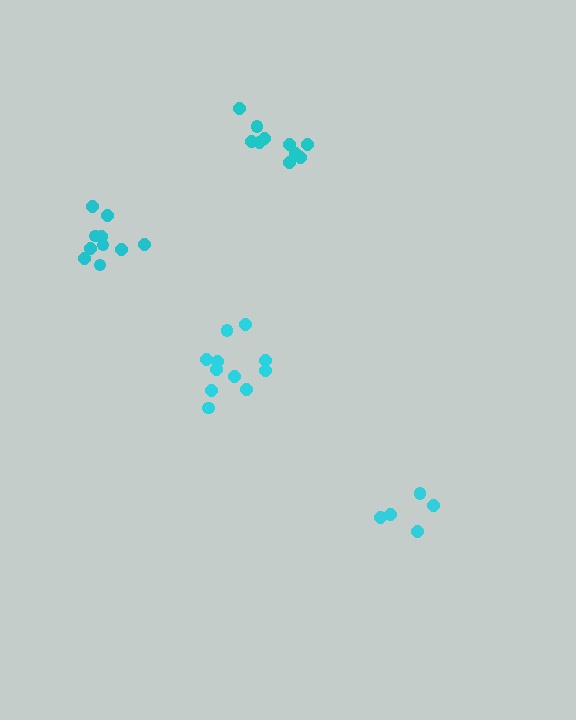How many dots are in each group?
Group 1: 10 dots, Group 2: 10 dots, Group 3: 5 dots, Group 4: 11 dots (36 total).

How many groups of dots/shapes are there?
There are 4 groups.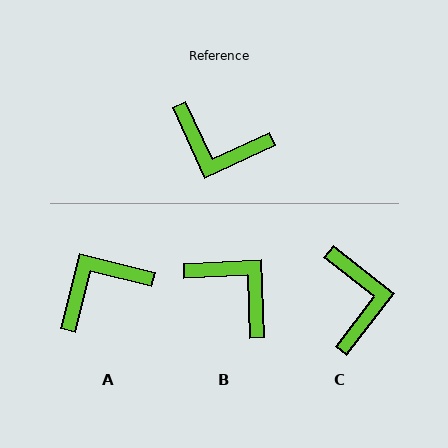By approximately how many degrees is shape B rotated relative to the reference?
Approximately 158 degrees counter-clockwise.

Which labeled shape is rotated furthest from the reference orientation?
B, about 158 degrees away.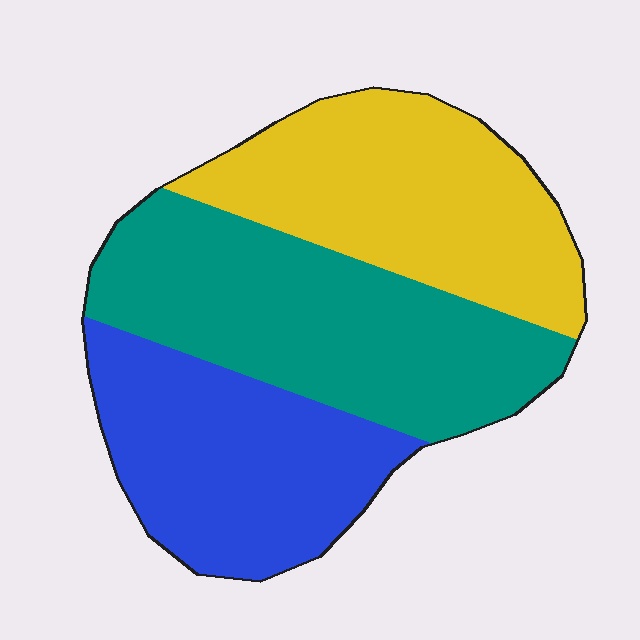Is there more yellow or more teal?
Teal.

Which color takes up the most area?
Teal, at roughly 40%.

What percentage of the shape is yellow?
Yellow takes up between a quarter and a half of the shape.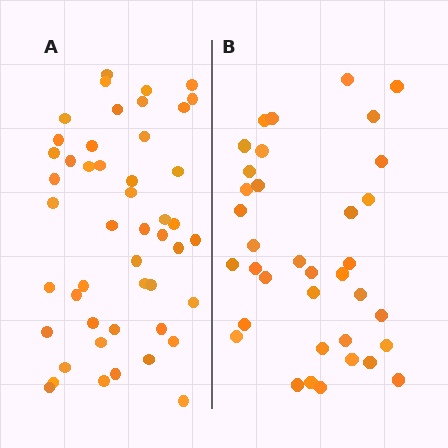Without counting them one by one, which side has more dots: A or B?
Region A (the left region) has more dots.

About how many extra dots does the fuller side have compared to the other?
Region A has roughly 12 or so more dots than region B.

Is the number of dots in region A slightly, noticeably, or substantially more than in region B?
Region A has noticeably more, but not dramatically so. The ratio is roughly 1.3 to 1.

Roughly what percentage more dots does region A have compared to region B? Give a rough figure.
About 35% more.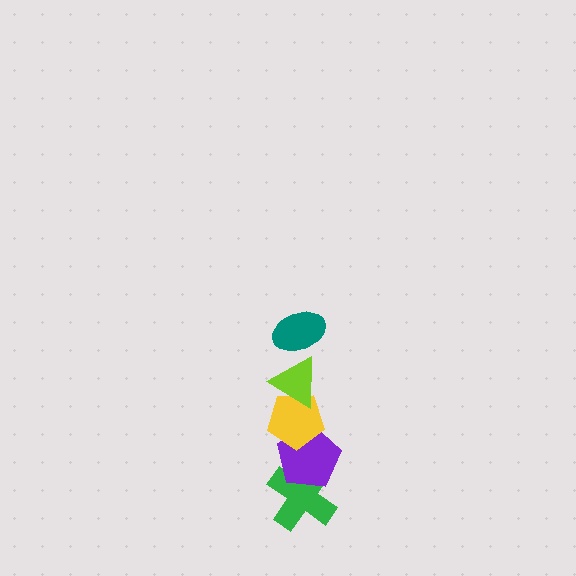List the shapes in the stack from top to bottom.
From top to bottom: the teal ellipse, the lime triangle, the yellow pentagon, the purple pentagon, the green cross.